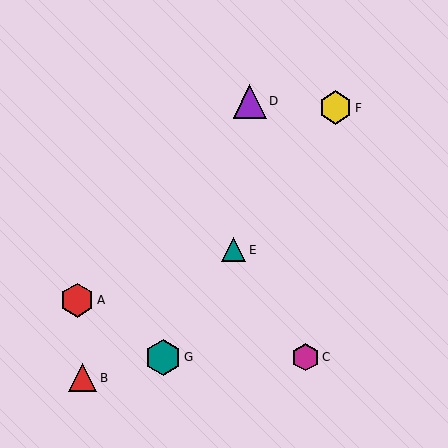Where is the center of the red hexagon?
The center of the red hexagon is at (77, 300).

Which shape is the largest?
The teal hexagon (labeled G) is the largest.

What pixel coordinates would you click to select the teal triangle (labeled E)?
Click at (234, 250) to select the teal triangle E.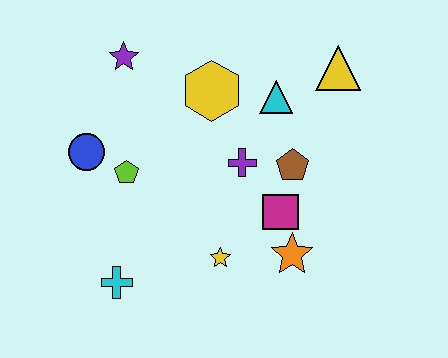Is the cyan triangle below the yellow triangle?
Yes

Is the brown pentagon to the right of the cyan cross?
Yes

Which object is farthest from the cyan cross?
The yellow triangle is farthest from the cyan cross.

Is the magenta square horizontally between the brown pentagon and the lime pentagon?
Yes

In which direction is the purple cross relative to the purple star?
The purple cross is to the right of the purple star.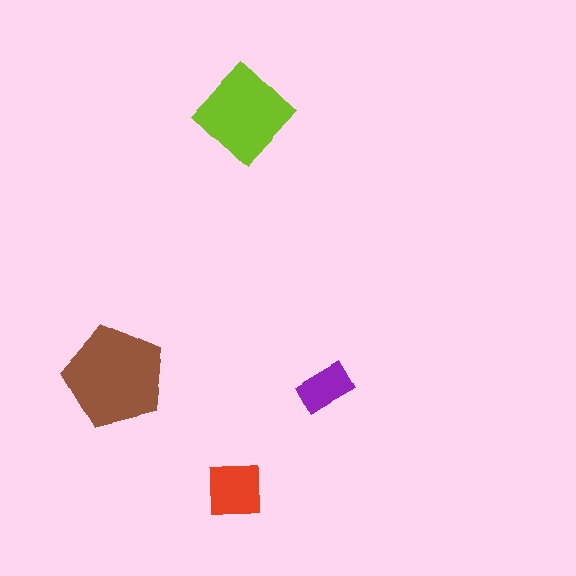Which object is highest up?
The lime diamond is topmost.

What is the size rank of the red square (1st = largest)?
3rd.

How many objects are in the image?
There are 4 objects in the image.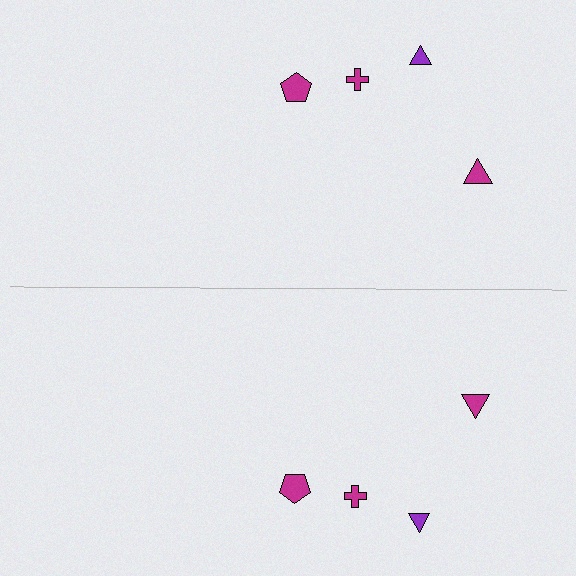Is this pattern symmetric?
Yes, this pattern has bilateral (reflection) symmetry.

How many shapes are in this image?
There are 8 shapes in this image.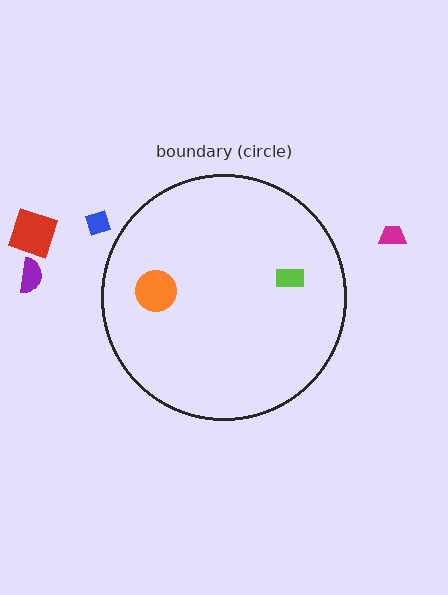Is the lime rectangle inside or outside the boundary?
Inside.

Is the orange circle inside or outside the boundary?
Inside.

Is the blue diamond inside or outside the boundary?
Outside.